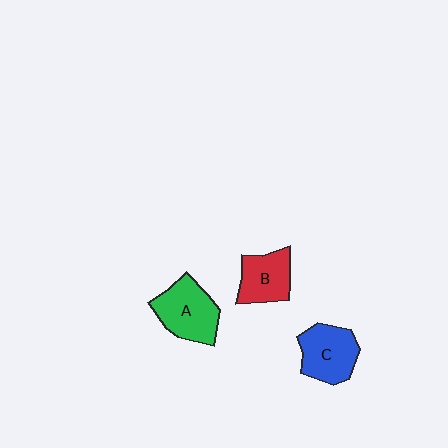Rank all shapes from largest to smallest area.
From largest to smallest: A (green), C (blue), B (red).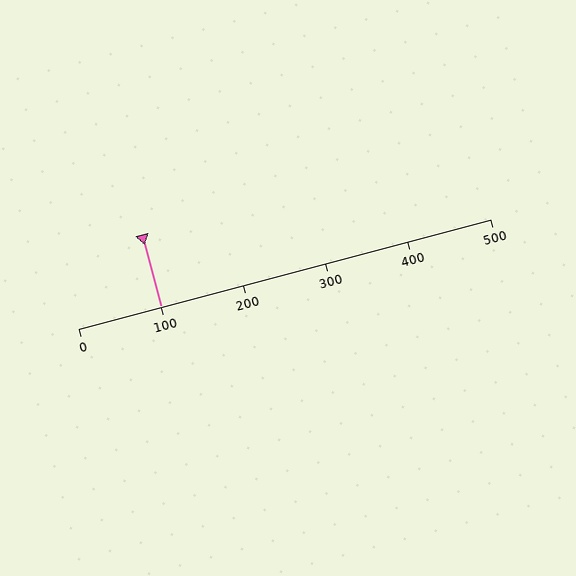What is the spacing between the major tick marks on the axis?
The major ticks are spaced 100 apart.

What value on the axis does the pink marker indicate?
The marker indicates approximately 100.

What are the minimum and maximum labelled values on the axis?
The axis runs from 0 to 500.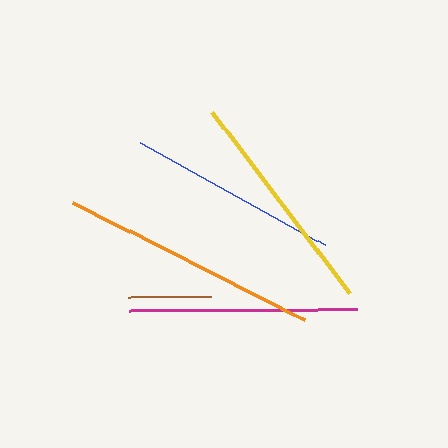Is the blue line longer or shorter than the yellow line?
The yellow line is longer than the blue line.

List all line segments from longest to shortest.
From longest to shortest: orange, magenta, yellow, blue, brown.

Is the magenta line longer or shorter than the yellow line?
The magenta line is longer than the yellow line.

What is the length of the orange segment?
The orange segment is approximately 259 pixels long.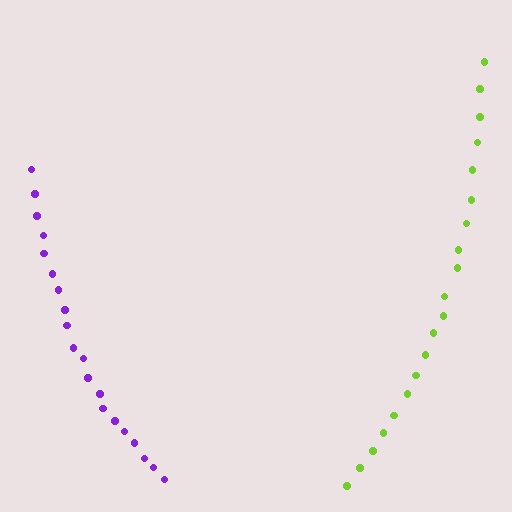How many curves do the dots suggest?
There are 2 distinct paths.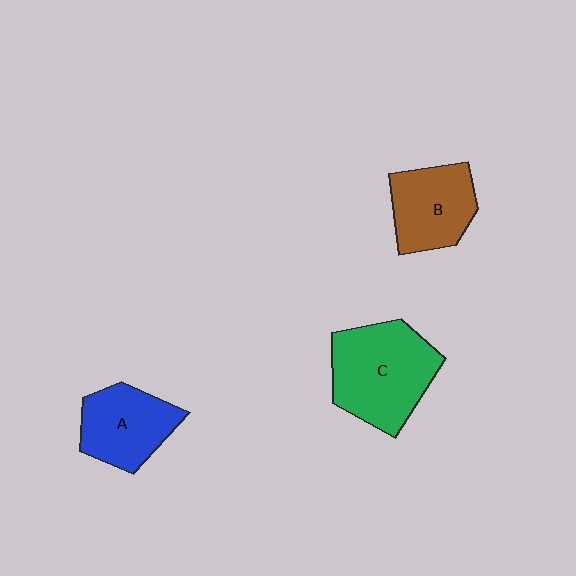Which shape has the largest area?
Shape C (green).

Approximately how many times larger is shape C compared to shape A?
Approximately 1.4 times.